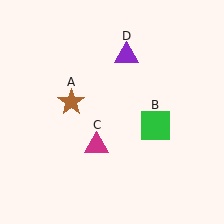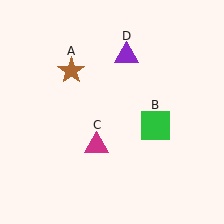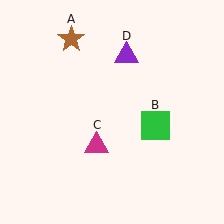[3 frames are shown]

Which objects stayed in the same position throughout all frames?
Green square (object B) and magenta triangle (object C) and purple triangle (object D) remained stationary.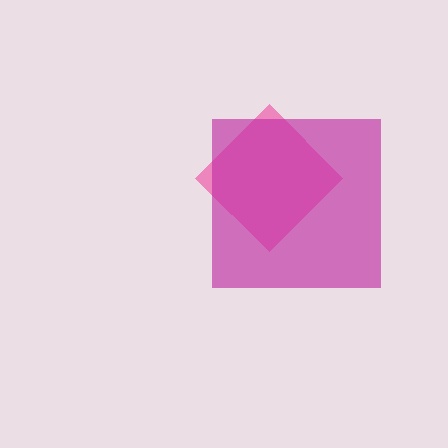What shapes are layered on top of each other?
The layered shapes are: a pink diamond, a magenta square.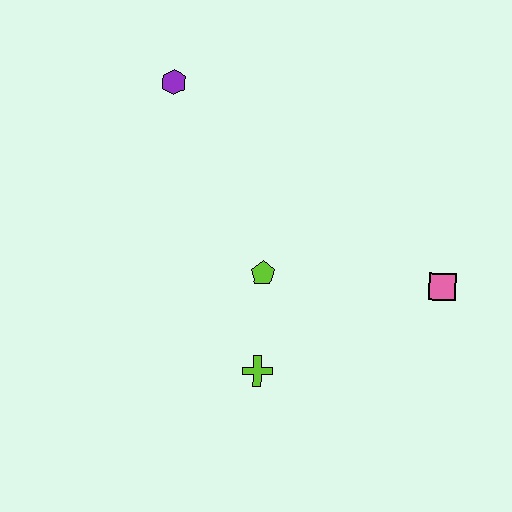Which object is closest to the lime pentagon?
The lime cross is closest to the lime pentagon.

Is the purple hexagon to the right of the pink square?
No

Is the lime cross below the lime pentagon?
Yes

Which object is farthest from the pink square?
The purple hexagon is farthest from the pink square.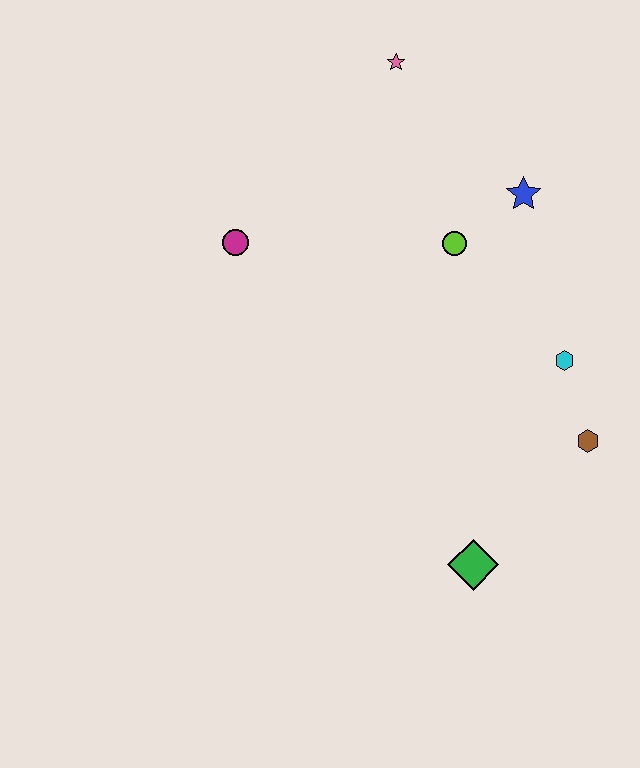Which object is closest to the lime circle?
The blue star is closest to the lime circle.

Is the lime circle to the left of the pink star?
No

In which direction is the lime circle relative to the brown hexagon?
The lime circle is above the brown hexagon.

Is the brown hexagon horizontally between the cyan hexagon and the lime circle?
No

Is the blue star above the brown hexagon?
Yes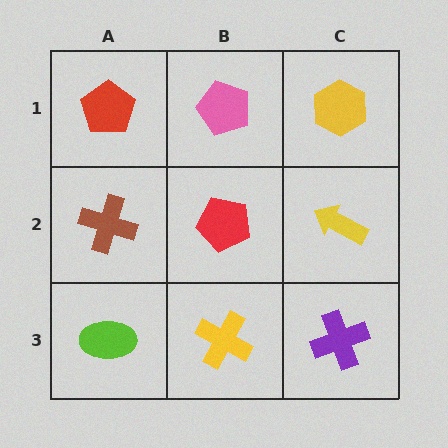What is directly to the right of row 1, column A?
A pink pentagon.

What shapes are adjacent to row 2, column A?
A red pentagon (row 1, column A), a lime ellipse (row 3, column A), a red pentagon (row 2, column B).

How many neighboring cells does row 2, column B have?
4.